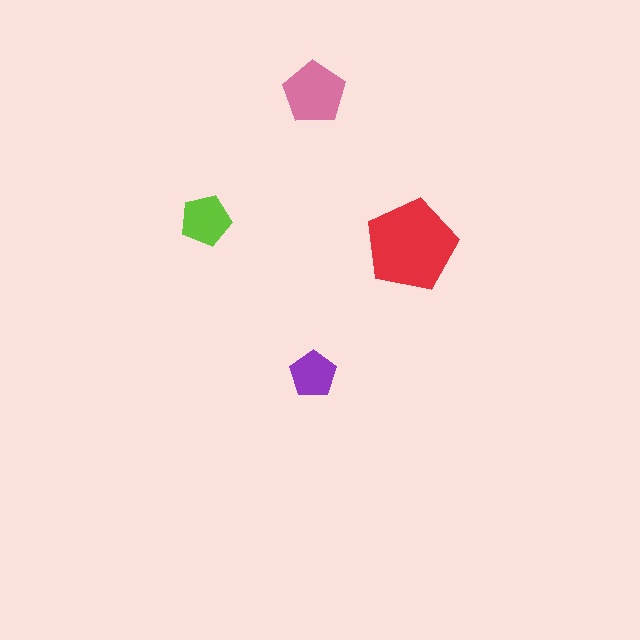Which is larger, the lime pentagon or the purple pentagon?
The lime one.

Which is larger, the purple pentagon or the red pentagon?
The red one.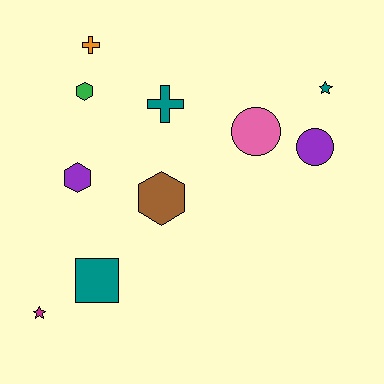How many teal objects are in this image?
There are 3 teal objects.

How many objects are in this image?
There are 10 objects.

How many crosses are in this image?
There are 2 crosses.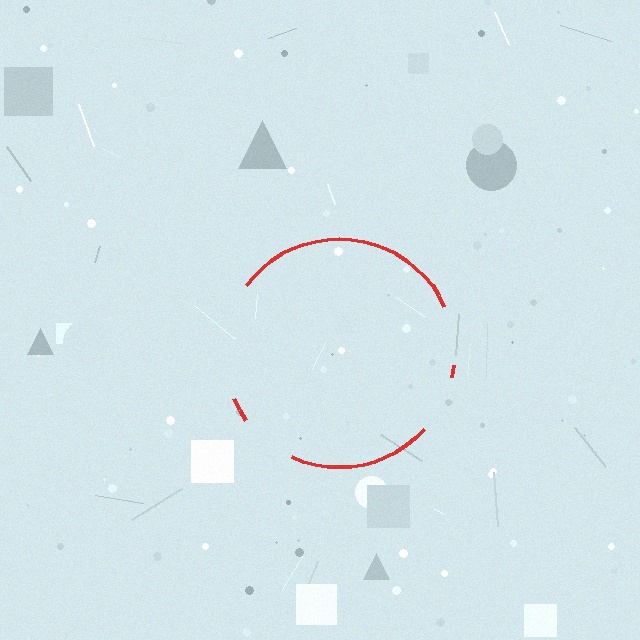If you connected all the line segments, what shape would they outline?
They would outline a circle.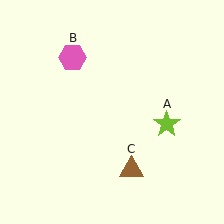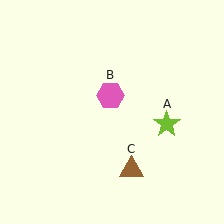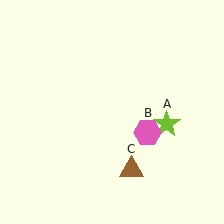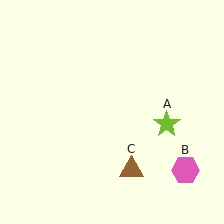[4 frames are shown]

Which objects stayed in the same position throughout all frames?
Lime star (object A) and brown triangle (object C) remained stationary.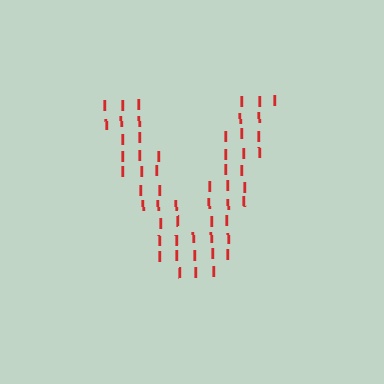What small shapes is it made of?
It is made of small letter I's.